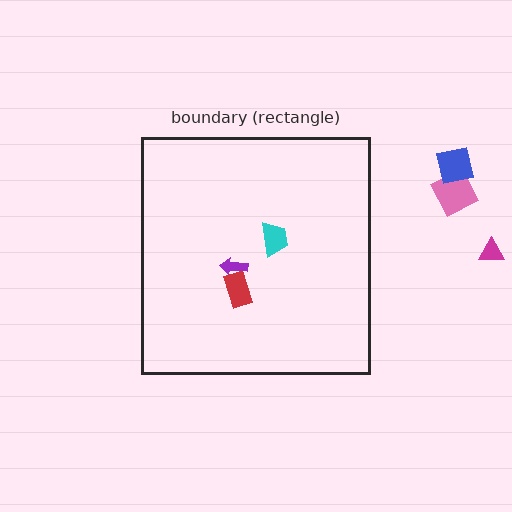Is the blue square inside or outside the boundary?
Outside.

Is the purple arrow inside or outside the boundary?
Inside.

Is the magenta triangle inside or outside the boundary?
Outside.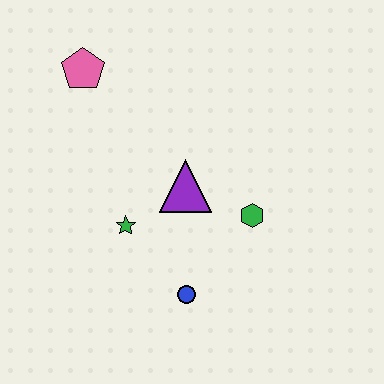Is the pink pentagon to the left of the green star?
Yes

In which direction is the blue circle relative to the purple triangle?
The blue circle is below the purple triangle.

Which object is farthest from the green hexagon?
The pink pentagon is farthest from the green hexagon.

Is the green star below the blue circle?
No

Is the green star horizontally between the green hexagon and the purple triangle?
No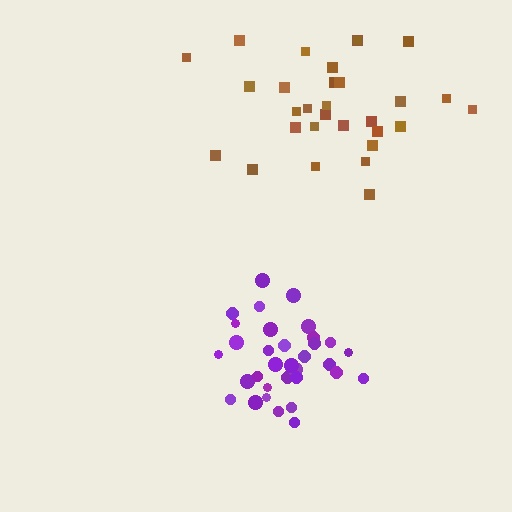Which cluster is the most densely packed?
Purple.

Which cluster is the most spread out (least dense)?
Brown.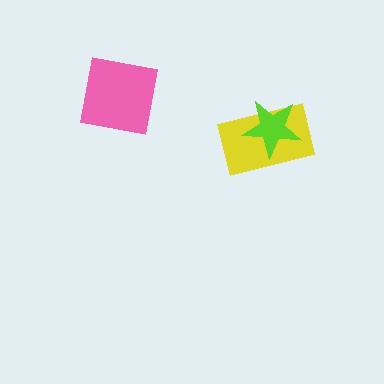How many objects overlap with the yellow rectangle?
1 object overlaps with the yellow rectangle.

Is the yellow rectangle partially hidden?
Yes, it is partially covered by another shape.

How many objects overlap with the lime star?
1 object overlaps with the lime star.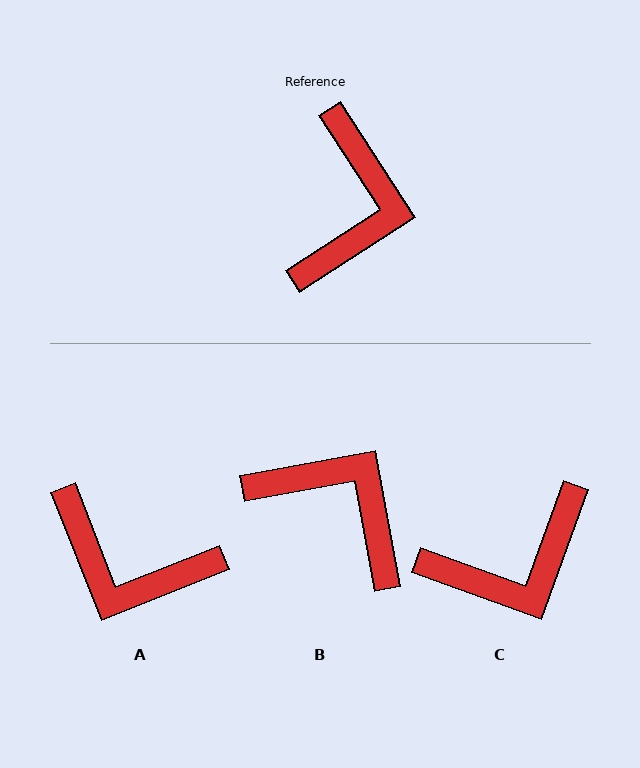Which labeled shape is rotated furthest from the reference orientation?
A, about 101 degrees away.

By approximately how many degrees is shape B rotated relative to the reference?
Approximately 68 degrees counter-clockwise.